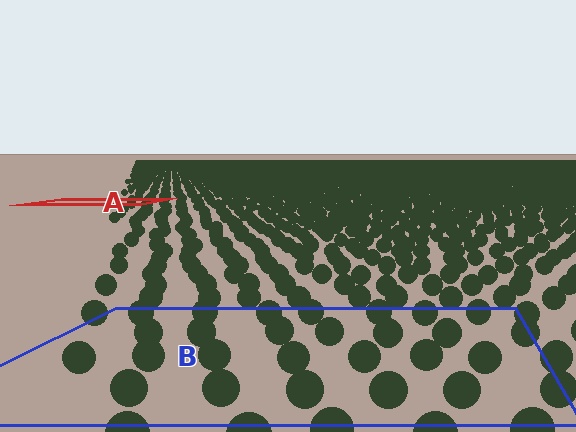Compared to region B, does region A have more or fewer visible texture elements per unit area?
Region A has more texture elements per unit area — they are packed more densely because it is farther away.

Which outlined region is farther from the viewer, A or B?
Region A is farther from the viewer — the texture elements inside it appear smaller and more densely packed.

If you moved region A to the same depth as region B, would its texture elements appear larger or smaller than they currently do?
They would appear larger. At a closer depth, the same texture elements are projected at a bigger on-screen size.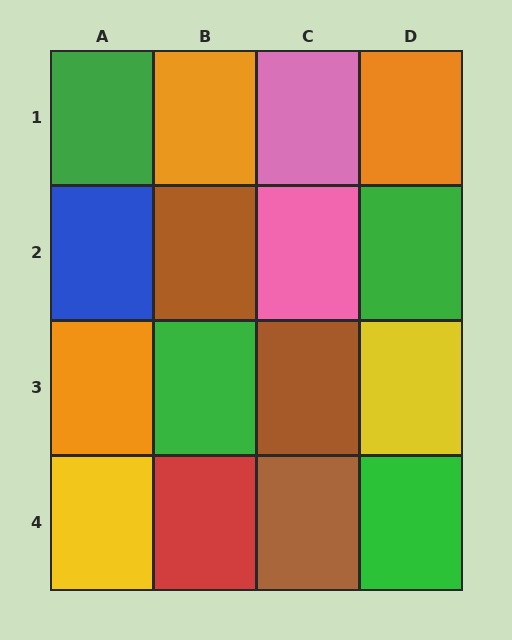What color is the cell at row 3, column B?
Green.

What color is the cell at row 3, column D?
Yellow.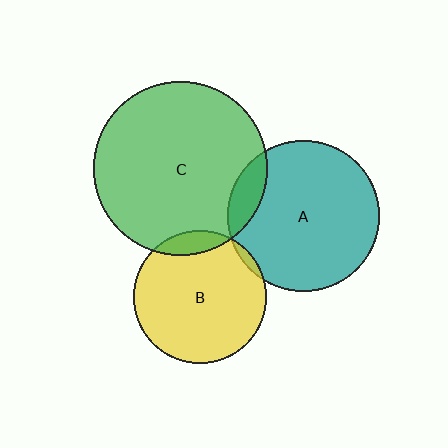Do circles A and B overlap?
Yes.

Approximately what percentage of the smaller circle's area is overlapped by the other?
Approximately 5%.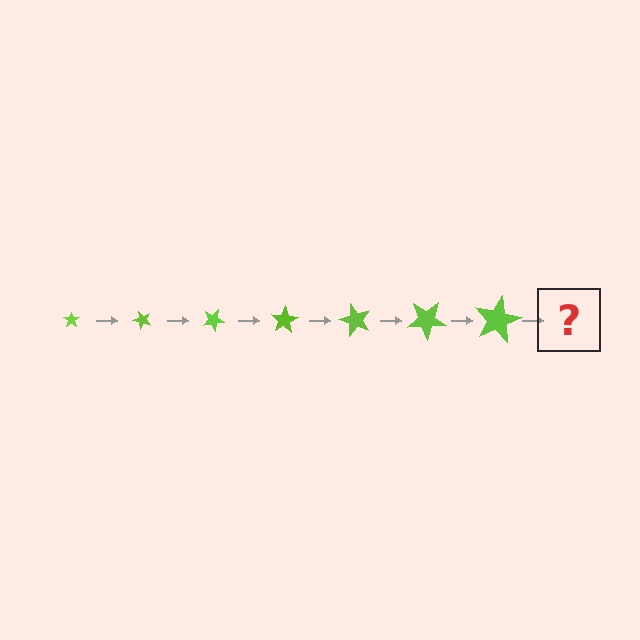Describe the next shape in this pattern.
It should be a star, larger than the previous one and rotated 350 degrees from the start.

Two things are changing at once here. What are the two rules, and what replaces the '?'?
The two rules are that the star grows larger each step and it rotates 50 degrees each step. The '?' should be a star, larger than the previous one and rotated 350 degrees from the start.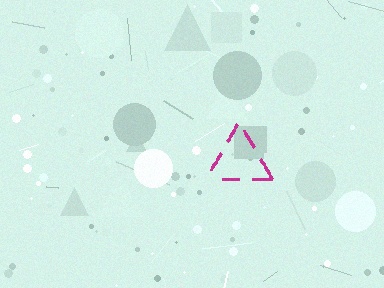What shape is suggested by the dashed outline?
The dashed outline suggests a triangle.